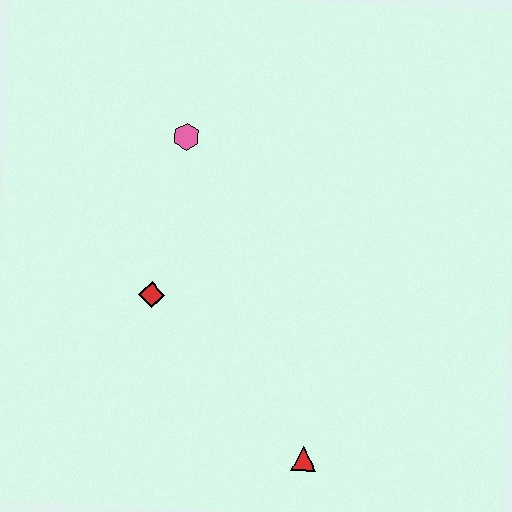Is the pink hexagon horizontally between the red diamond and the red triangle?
Yes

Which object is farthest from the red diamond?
The red triangle is farthest from the red diamond.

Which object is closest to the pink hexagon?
The red diamond is closest to the pink hexagon.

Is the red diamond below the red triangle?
No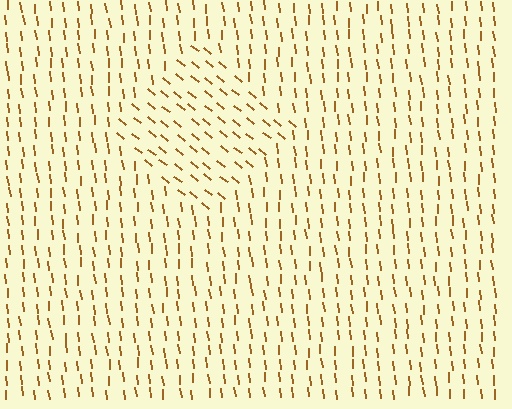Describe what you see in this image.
The image is filled with small brown line segments. A diamond region in the image has lines oriented differently from the surrounding lines, creating a visible texture boundary.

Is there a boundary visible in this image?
Yes, there is a texture boundary formed by a change in line orientation.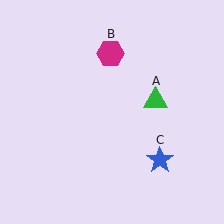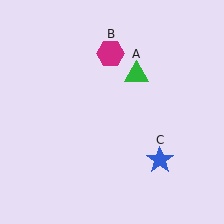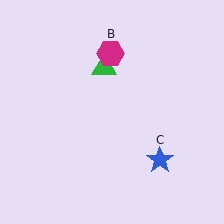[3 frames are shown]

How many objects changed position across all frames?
1 object changed position: green triangle (object A).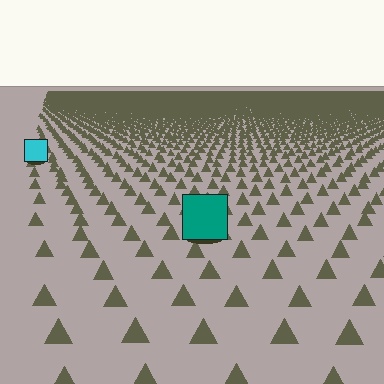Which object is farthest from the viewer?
The cyan square is farthest from the viewer. It appears smaller and the ground texture around it is denser.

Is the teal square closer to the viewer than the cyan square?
Yes. The teal square is closer — you can tell from the texture gradient: the ground texture is coarser near it.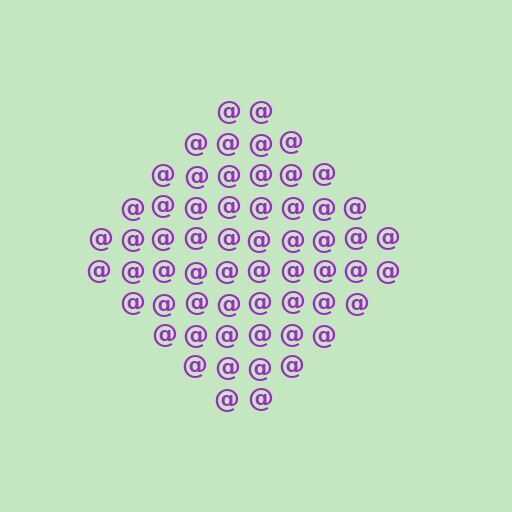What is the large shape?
The large shape is a diamond.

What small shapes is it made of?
It is made of small at signs.